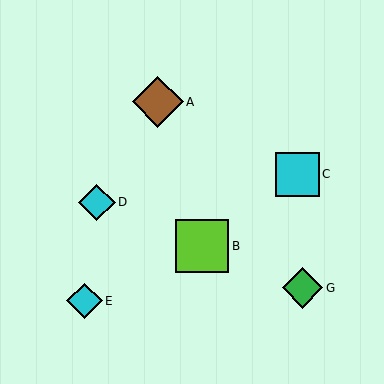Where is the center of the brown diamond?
The center of the brown diamond is at (158, 102).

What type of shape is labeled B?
Shape B is a lime square.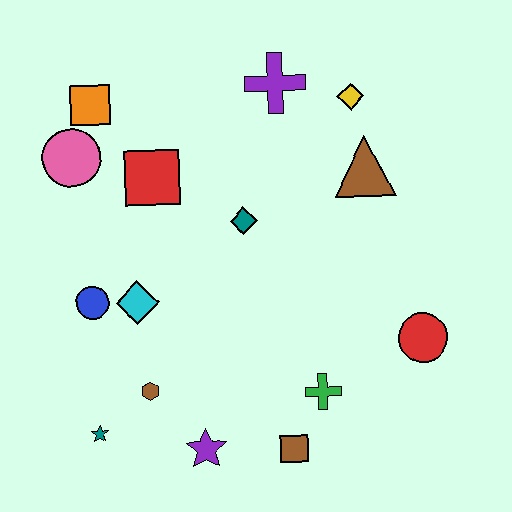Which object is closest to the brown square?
The green cross is closest to the brown square.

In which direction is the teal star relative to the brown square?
The teal star is to the left of the brown square.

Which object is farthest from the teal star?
The yellow diamond is farthest from the teal star.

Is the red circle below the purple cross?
Yes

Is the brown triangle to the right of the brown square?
Yes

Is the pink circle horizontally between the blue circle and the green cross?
No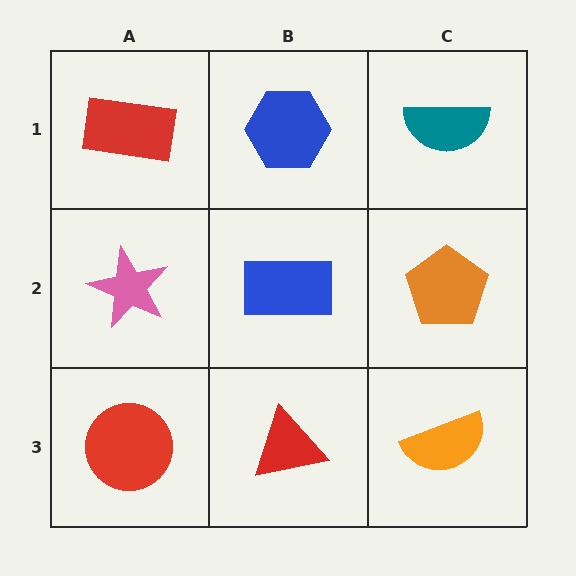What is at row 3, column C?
An orange semicircle.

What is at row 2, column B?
A blue rectangle.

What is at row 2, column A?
A pink star.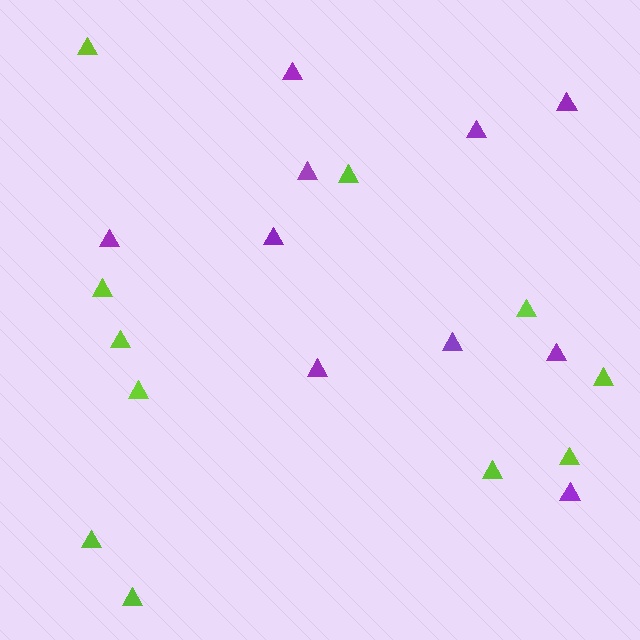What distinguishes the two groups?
There are 2 groups: one group of purple triangles (10) and one group of lime triangles (11).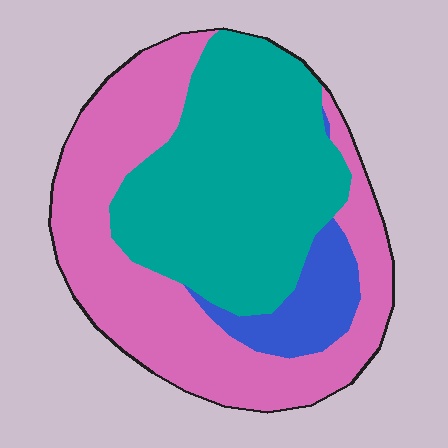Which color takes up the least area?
Blue, at roughly 10%.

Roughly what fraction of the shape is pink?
Pink covers about 45% of the shape.